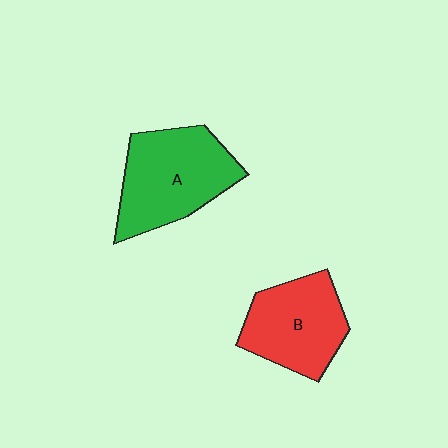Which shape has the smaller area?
Shape B (red).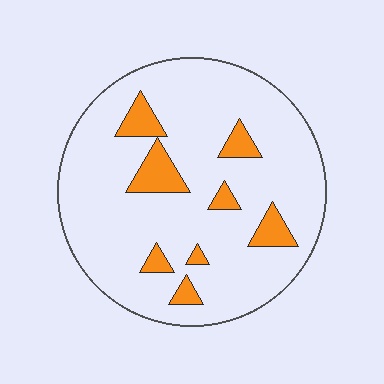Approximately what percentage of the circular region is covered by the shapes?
Approximately 15%.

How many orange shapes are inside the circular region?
8.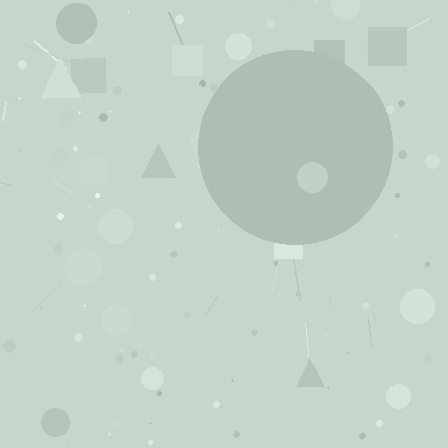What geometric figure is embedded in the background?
A circle is embedded in the background.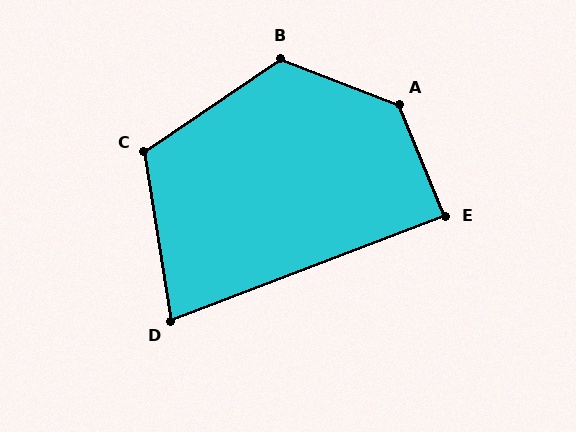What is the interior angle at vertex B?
Approximately 125 degrees (obtuse).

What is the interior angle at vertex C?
Approximately 115 degrees (obtuse).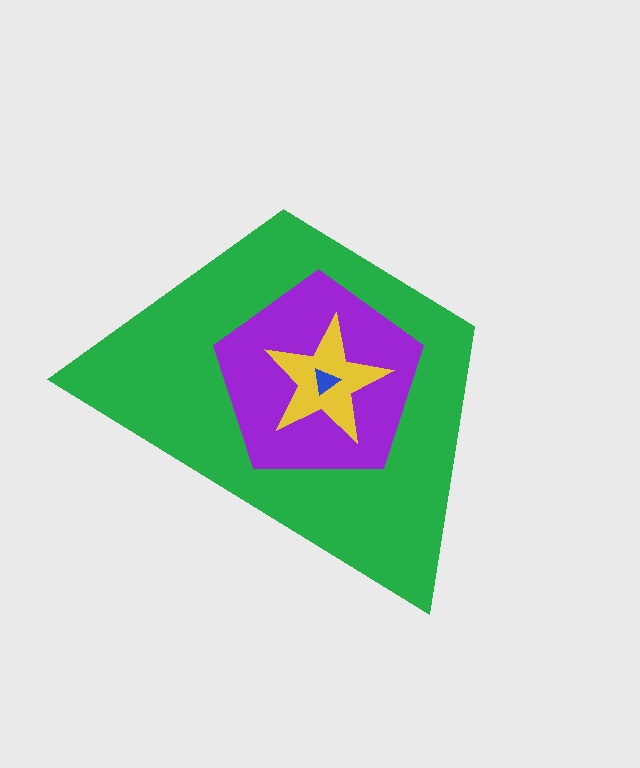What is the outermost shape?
The green trapezoid.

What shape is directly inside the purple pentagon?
The yellow star.